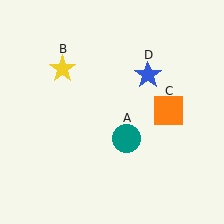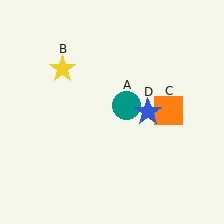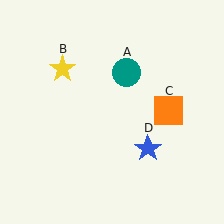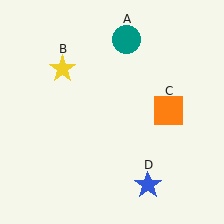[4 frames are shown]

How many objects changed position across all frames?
2 objects changed position: teal circle (object A), blue star (object D).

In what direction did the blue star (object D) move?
The blue star (object D) moved down.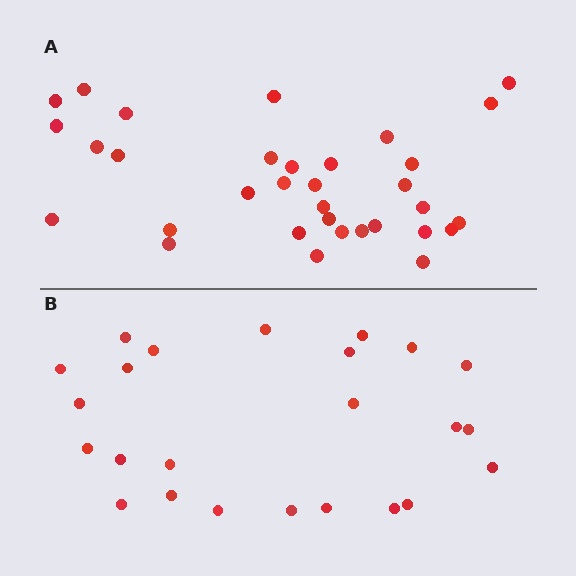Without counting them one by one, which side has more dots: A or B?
Region A (the top region) has more dots.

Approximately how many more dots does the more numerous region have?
Region A has roughly 8 or so more dots than region B.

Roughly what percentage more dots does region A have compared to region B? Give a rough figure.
About 40% more.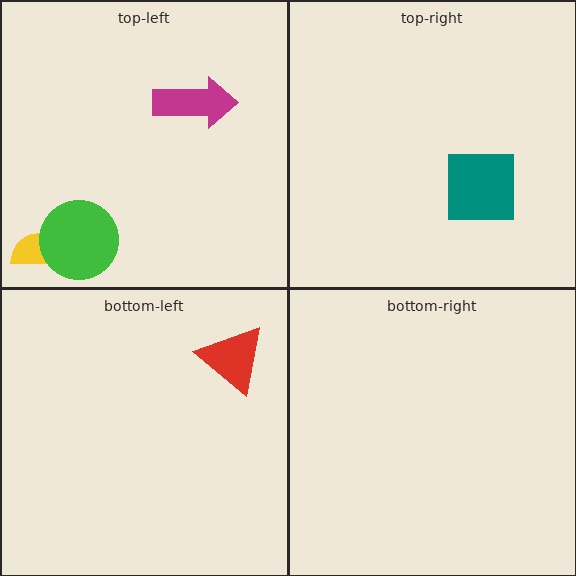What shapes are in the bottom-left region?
The red triangle.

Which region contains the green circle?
The top-left region.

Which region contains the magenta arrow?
The top-left region.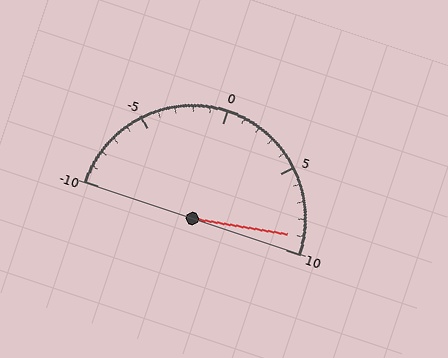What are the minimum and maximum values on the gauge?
The gauge ranges from -10 to 10.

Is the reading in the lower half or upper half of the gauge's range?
The reading is in the upper half of the range (-10 to 10).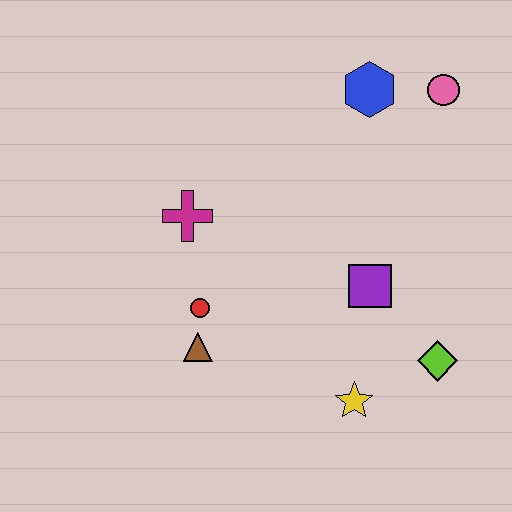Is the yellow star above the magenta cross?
No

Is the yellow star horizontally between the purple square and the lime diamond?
No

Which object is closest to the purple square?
The lime diamond is closest to the purple square.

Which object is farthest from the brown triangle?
The pink circle is farthest from the brown triangle.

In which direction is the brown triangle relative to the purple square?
The brown triangle is to the left of the purple square.